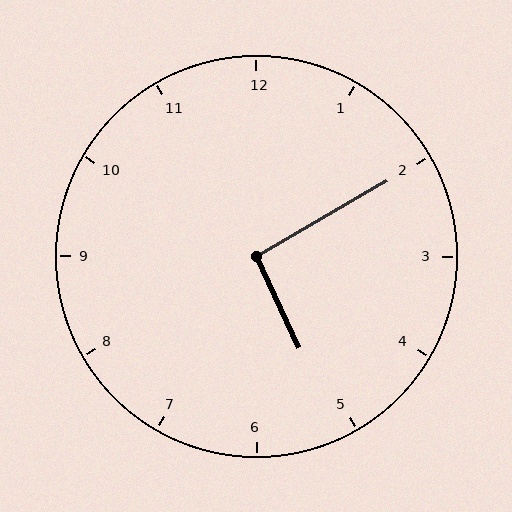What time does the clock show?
5:10.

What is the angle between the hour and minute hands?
Approximately 95 degrees.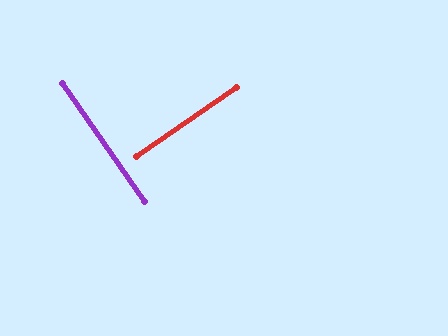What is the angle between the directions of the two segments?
Approximately 90 degrees.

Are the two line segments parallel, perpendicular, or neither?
Perpendicular — they meet at approximately 90°.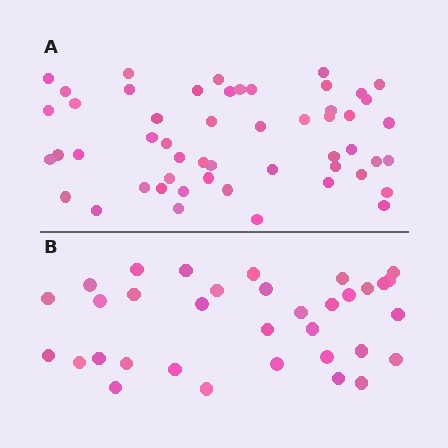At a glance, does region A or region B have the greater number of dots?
Region A (the top region) has more dots.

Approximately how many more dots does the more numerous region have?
Region A has approximately 20 more dots than region B.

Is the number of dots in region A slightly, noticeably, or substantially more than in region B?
Region A has substantially more. The ratio is roughly 1.5 to 1.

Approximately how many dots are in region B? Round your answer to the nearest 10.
About 30 dots. (The exact count is 34, which rounds to 30.)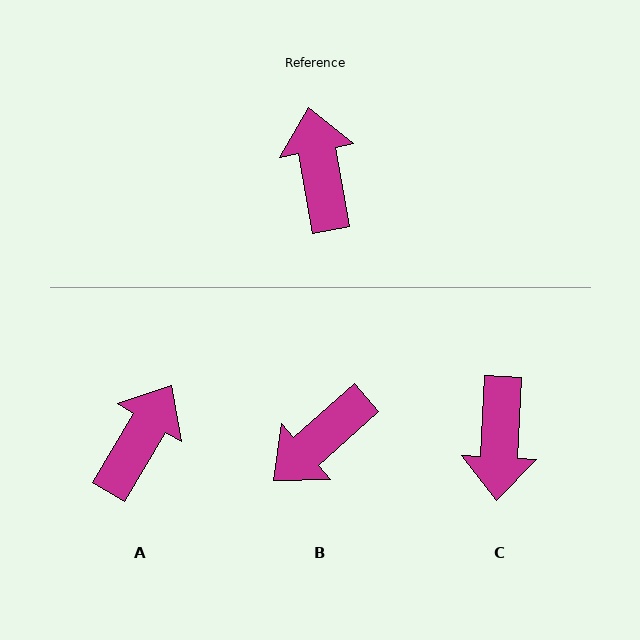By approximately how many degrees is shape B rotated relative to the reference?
Approximately 121 degrees counter-clockwise.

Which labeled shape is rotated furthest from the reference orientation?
C, about 167 degrees away.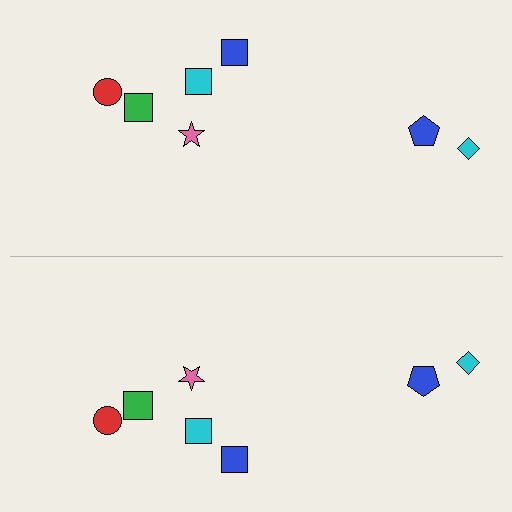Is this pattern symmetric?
Yes, this pattern has bilateral (reflection) symmetry.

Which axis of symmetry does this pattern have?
The pattern has a horizontal axis of symmetry running through the center of the image.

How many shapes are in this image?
There are 14 shapes in this image.